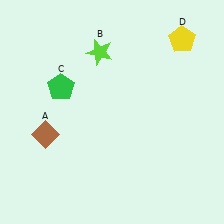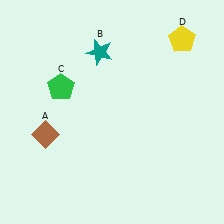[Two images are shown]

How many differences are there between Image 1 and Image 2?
There is 1 difference between the two images.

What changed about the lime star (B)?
In Image 1, B is lime. In Image 2, it changed to teal.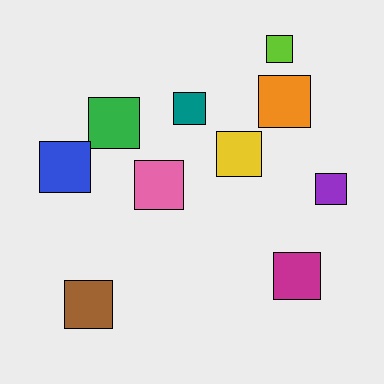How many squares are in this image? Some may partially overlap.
There are 10 squares.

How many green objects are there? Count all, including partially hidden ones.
There is 1 green object.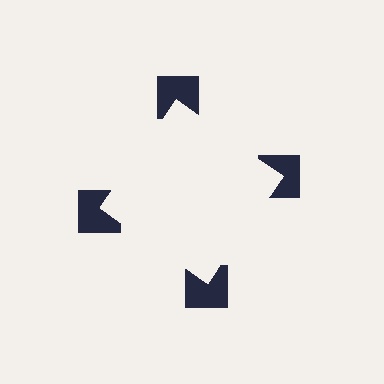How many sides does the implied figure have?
4 sides.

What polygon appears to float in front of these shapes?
An illusory square — its edges are inferred from the aligned wedge cuts in the notched squares, not physically drawn.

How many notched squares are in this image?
There are 4 — one at each vertex of the illusory square.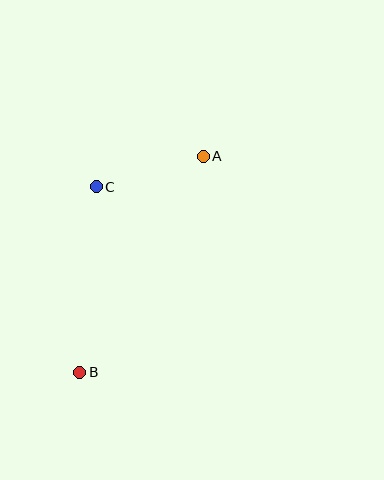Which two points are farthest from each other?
Points A and B are farthest from each other.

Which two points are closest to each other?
Points A and C are closest to each other.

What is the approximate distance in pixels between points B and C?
The distance between B and C is approximately 186 pixels.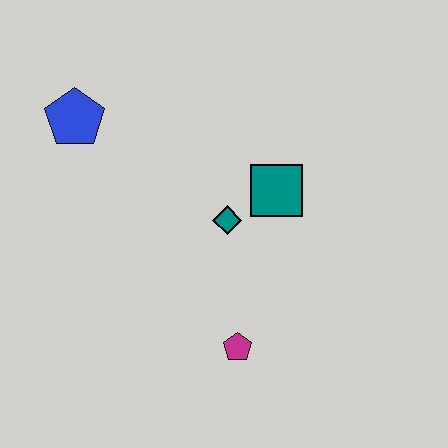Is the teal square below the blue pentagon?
Yes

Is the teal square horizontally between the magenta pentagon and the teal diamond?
No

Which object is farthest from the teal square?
The blue pentagon is farthest from the teal square.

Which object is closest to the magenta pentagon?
The teal diamond is closest to the magenta pentagon.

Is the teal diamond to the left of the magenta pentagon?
Yes